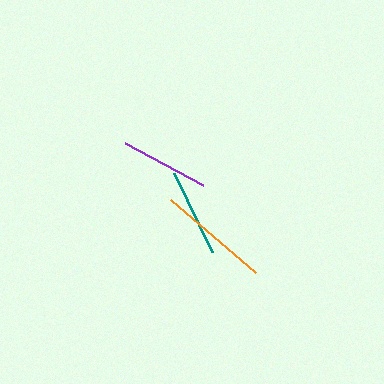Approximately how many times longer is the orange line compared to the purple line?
The orange line is approximately 1.3 times the length of the purple line.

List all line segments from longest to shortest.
From longest to shortest: orange, purple, teal.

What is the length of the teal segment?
The teal segment is approximately 88 pixels long.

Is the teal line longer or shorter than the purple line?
The purple line is longer than the teal line.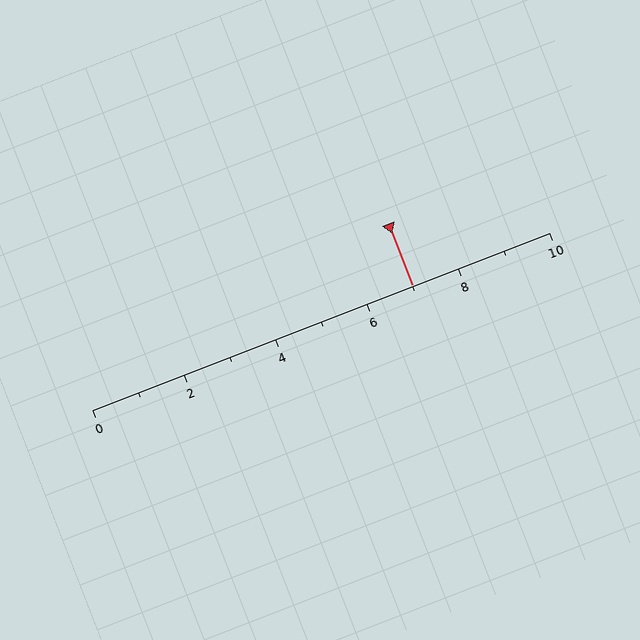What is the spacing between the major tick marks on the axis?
The major ticks are spaced 2 apart.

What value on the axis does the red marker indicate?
The marker indicates approximately 7.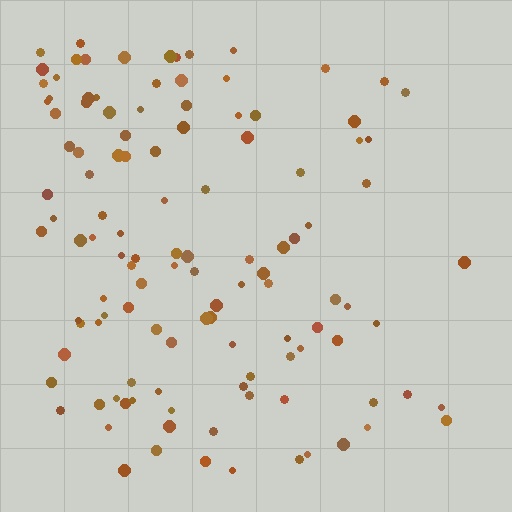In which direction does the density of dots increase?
From right to left, with the left side densest.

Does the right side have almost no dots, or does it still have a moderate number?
Still a moderate number, just noticeably fewer than the left.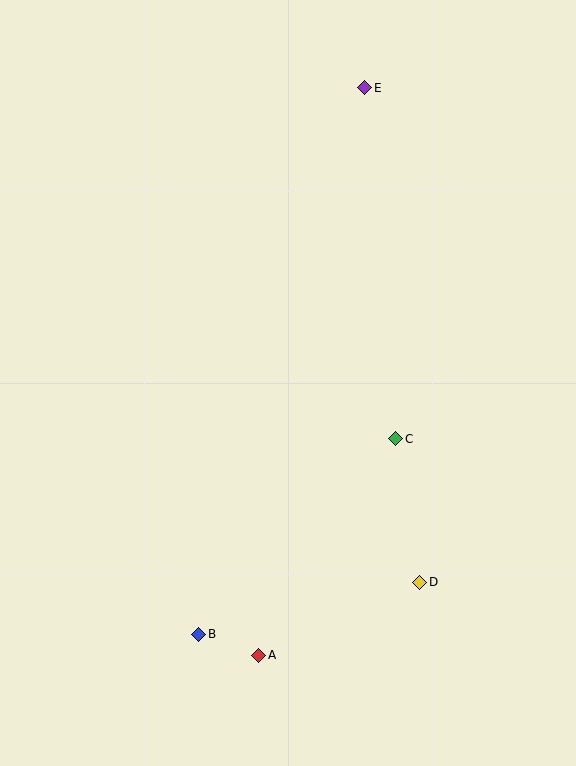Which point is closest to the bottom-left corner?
Point B is closest to the bottom-left corner.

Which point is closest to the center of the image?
Point C at (396, 439) is closest to the center.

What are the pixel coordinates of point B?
Point B is at (199, 634).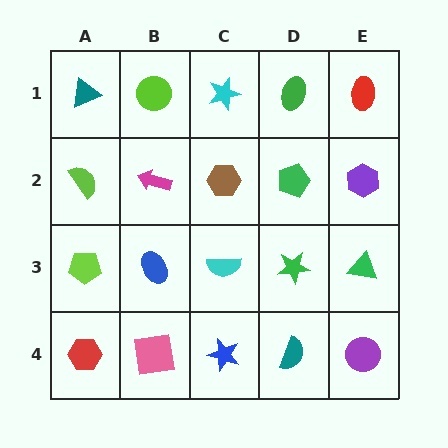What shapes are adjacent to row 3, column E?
A purple hexagon (row 2, column E), a purple circle (row 4, column E), a green star (row 3, column D).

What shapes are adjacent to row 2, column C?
A cyan star (row 1, column C), a cyan semicircle (row 3, column C), a magenta arrow (row 2, column B), a green pentagon (row 2, column D).